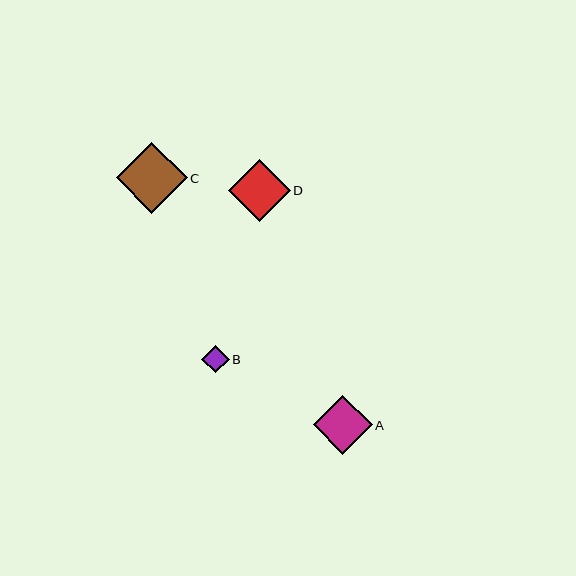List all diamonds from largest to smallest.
From largest to smallest: C, D, A, B.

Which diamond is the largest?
Diamond C is the largest with a size of approximately 71 pixels.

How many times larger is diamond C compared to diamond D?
Diamond C is approximately 1.2 times the size of diamond D.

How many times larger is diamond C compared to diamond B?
Diamond C is approximately 2.6 times the size of diamond B.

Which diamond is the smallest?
Diamond B is the smallest with a size of approximately 28 pixels.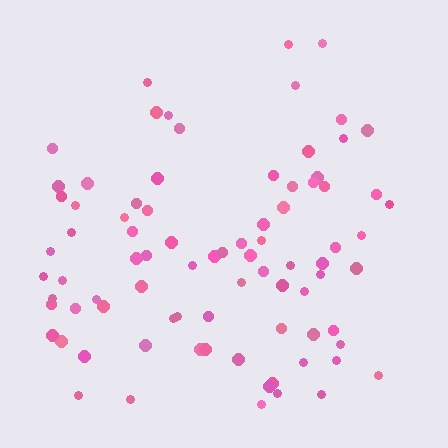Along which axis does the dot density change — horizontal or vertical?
Vertical.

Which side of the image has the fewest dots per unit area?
The top.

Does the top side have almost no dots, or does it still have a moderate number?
Still a moderate number, just noticeably fewer than the bottom.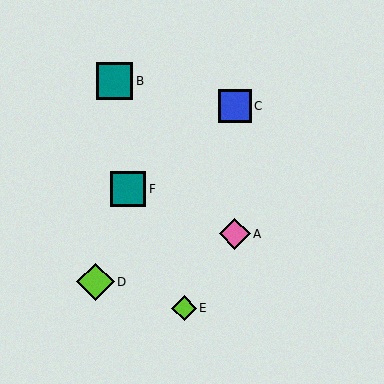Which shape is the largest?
The lime diamond (labeled D) is the largest.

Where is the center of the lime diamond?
The center of the lime diamond is at (184, 308).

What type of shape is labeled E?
Shape E is a lime diamond.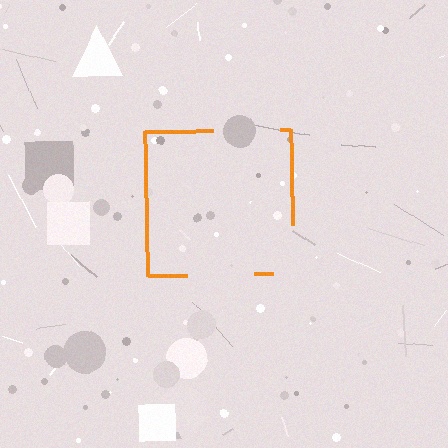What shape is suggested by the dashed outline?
The dashed outline suggests a square.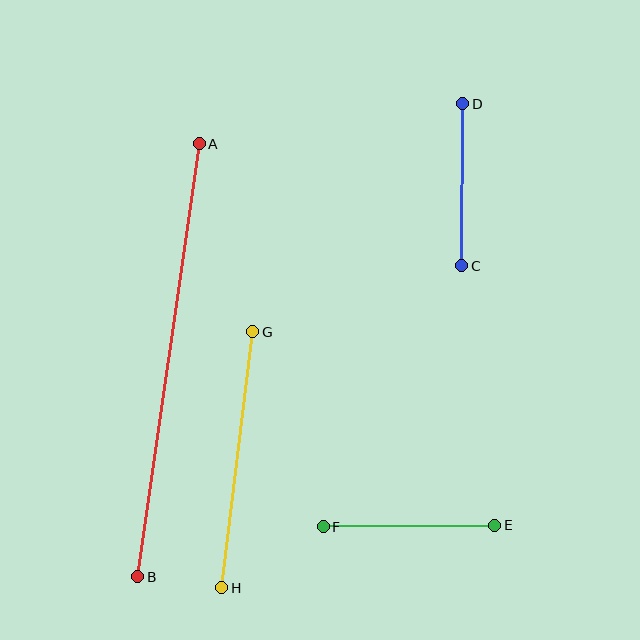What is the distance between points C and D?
The distance is approximately 162 pixels.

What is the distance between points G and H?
The distance is approximately 258 pixels.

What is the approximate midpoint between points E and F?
The midpoint is at approximately (409, 526) pixels.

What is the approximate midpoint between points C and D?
The midpoint is at approximately (462, 185) pixels.